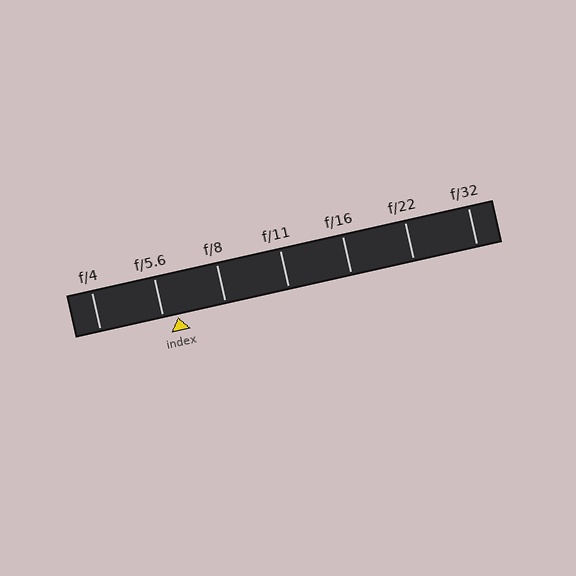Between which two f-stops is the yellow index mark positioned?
The index mark is between f/5.6 and f/8.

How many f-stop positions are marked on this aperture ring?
There are 7 f-stop positions marked.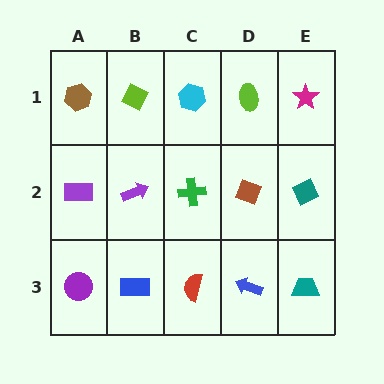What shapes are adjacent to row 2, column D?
A lime ellipse (row 1, column D), a blue arrow (row 3, column D), a green cross (row 2, column C), a teal diamond (row 2, column E).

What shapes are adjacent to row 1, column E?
A teal diamond (row 2, column E), a lime ellipse (row 1, column D).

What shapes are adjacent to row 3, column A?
A purple rectangle (row 2, column A), a blue rectangle (row 3, column B).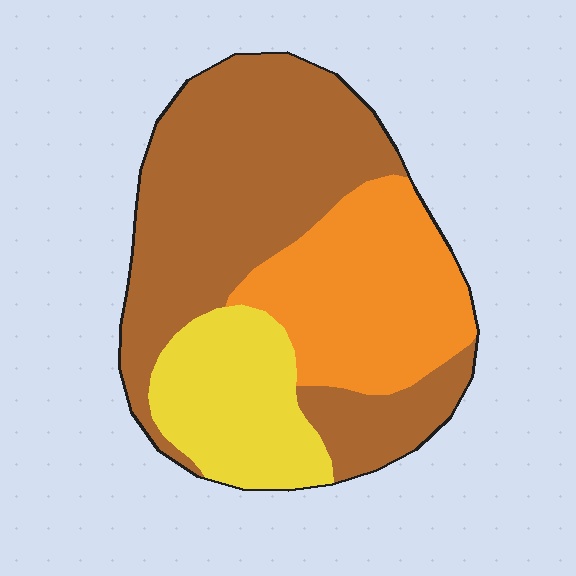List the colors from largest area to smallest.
From largest to smallest: brown, orange, yellow.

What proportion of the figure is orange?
Orange covers 28% of the figure.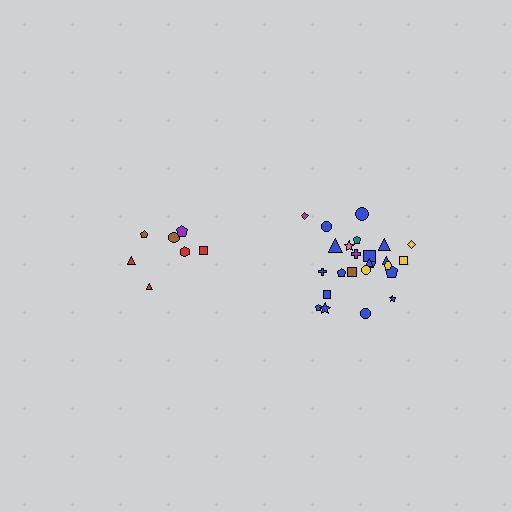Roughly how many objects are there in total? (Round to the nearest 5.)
Roughly 30 objects in total.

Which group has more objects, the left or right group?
The right group.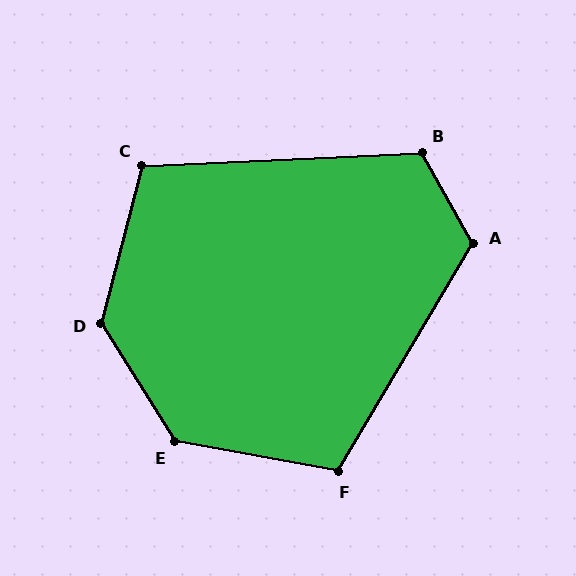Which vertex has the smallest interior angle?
C, at approximately 107 degrees.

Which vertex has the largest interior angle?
D, at approximately 133 degrees.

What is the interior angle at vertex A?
Approximately 120 degrees (obtuse).